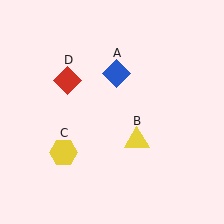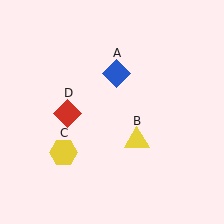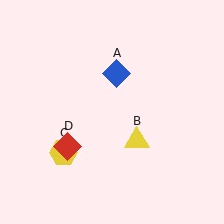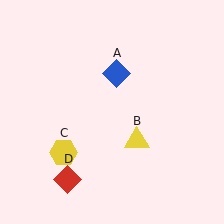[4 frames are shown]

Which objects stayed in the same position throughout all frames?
Blue diamond (object A) and yellow triangle (object B) and yellow hexagon (object C) remained stationary.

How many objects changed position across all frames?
1 object changed position: red diamond (object D).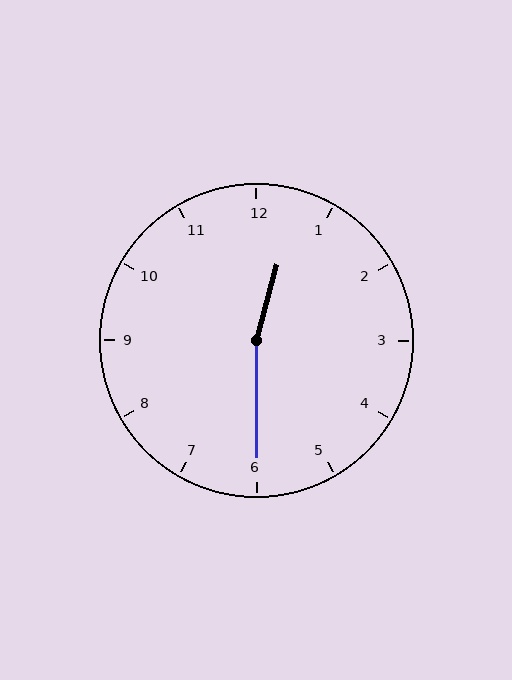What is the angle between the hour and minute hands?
Approximately 165 degrees.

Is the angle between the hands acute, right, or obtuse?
It is obtuse.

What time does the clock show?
12:30.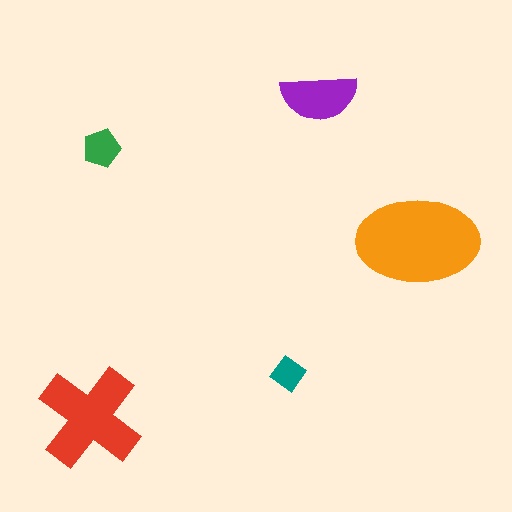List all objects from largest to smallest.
The orange ellipse, the red cross, the purple semicircle, the green pentagon, the teal diamond.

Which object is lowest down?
The red cross is bottommost.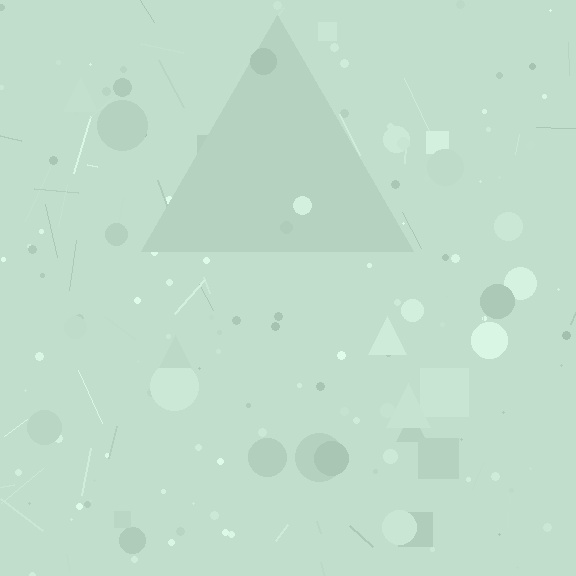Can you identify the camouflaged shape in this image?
The camouflaged shape is a triangle.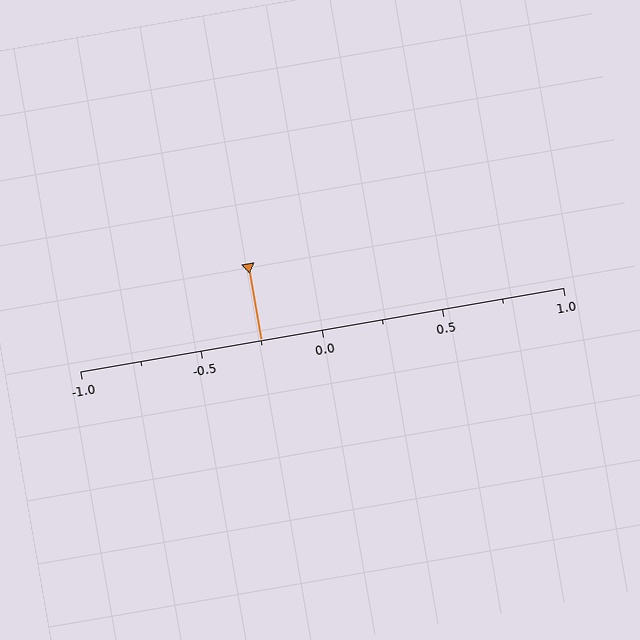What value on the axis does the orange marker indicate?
The marker indicates approximately -0.25.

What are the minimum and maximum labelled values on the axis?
The axis runs from -1.0 to 1.0.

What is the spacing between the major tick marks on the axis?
The major ticks are spaced 0.5 apart.